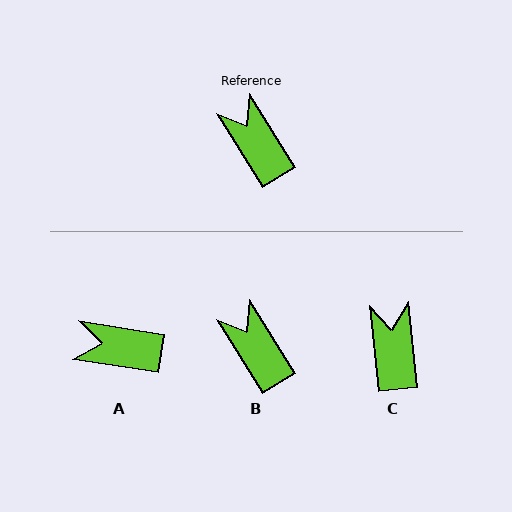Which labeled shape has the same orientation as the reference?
B.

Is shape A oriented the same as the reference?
No, it is off by about 49 degrees.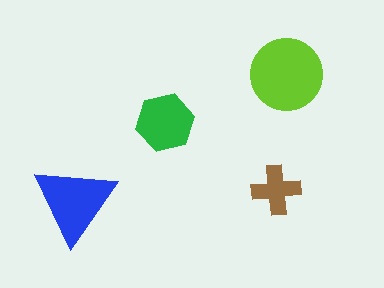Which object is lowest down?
The blue triangle is bottommost.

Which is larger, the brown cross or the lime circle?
The lime circle.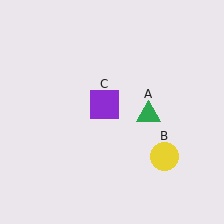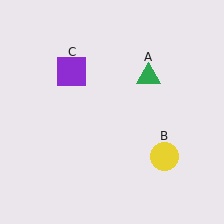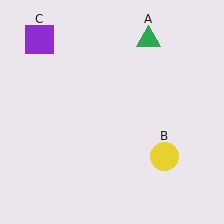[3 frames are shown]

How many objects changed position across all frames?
2 objects changed position: green triangle (object A), purple square (object C).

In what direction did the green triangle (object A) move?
The green triangle (object A) moved up.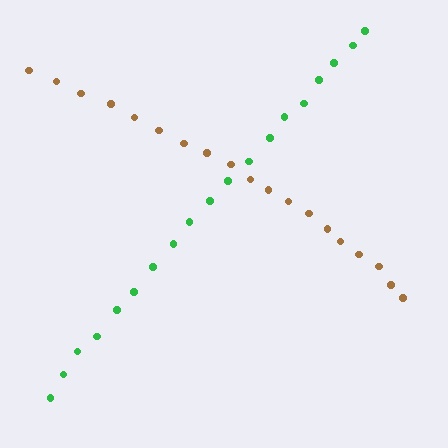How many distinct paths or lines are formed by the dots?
There are 2 distinct paths.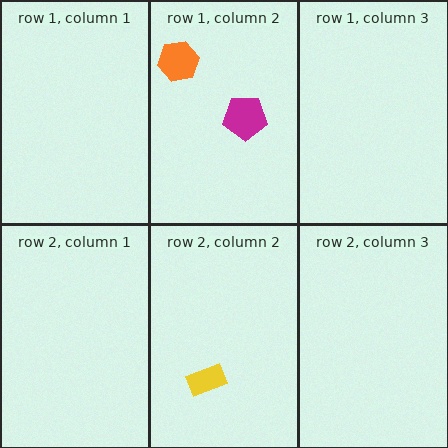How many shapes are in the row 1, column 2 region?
2.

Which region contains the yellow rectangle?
The row 2, column 2 region.